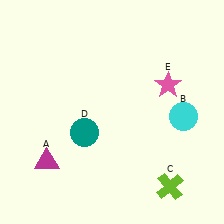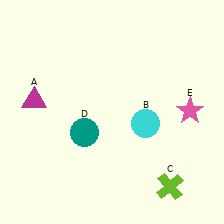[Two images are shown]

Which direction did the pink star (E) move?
The pink star (E) moved down.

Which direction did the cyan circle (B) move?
The cyan circle (B) moved left.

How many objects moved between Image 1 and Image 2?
3 objects moved between the two images.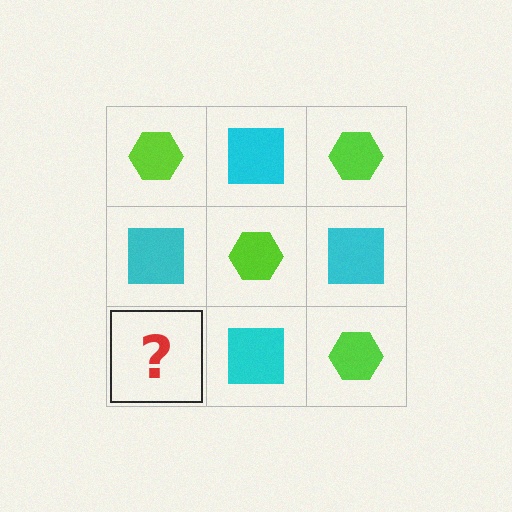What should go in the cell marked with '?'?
The missing cell should contain a lime hexagon.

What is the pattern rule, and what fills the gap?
The rule is that it alternates lime hexagon and cyan square in a checkerboard pattern. The gap should be filled with a lime hexagon.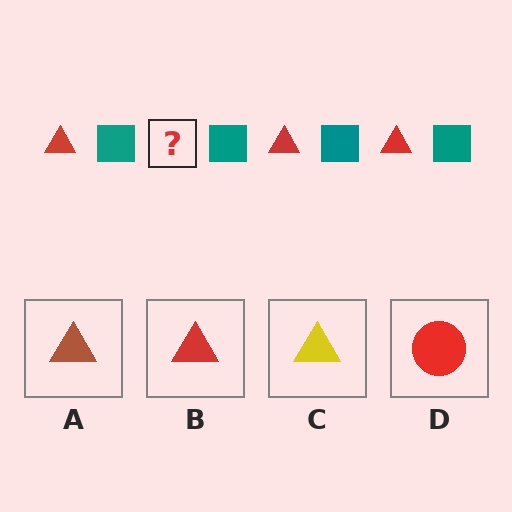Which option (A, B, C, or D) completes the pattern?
B.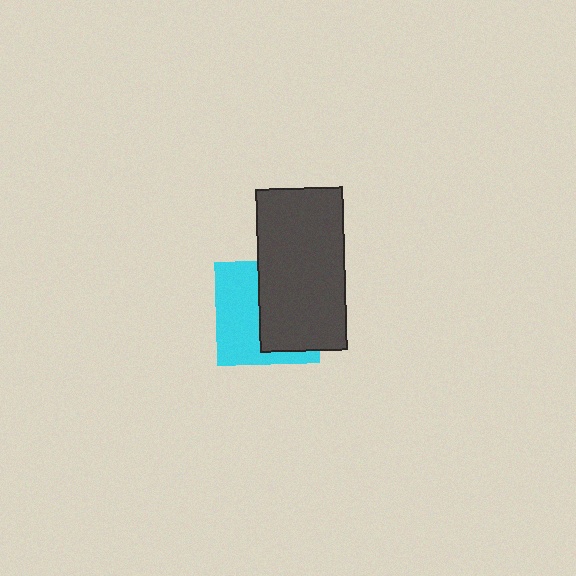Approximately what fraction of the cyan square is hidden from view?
Roughly 52% of the cyan square is hidden behind the dark gray rectangle.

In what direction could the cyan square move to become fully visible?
The cyan square could move left. That would shift it out from behind the dark gray rectangle entirely.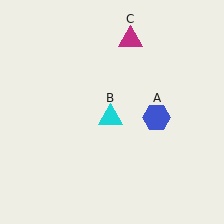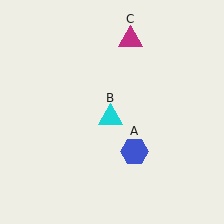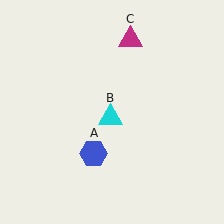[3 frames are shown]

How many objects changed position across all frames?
1 object changed position: blue hexagon (object A).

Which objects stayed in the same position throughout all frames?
Cyan triangle (object B) and magenta triangle (object C) remained stationary.